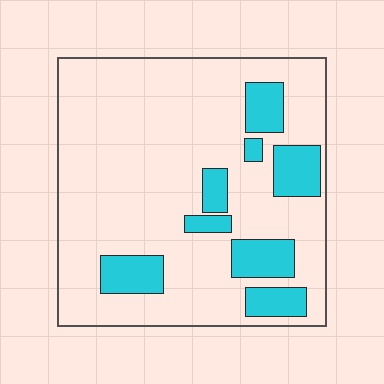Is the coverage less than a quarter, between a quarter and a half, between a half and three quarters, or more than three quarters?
Less than a quarter.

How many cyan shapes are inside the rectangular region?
8.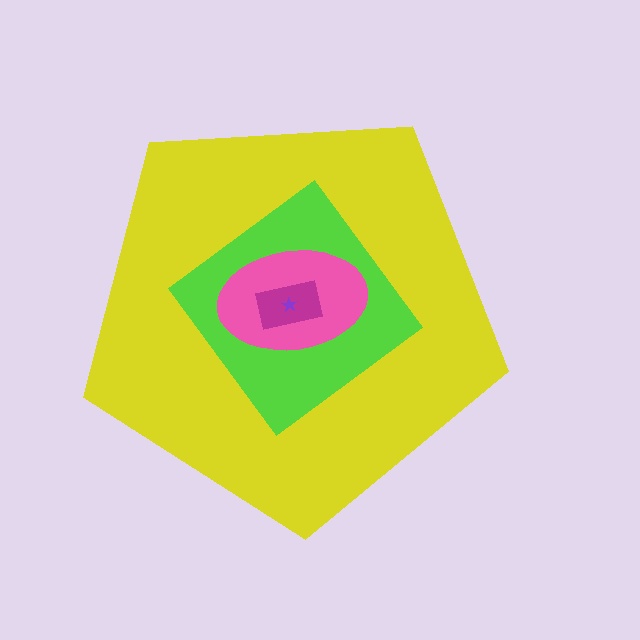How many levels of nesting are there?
5.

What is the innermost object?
The purple star.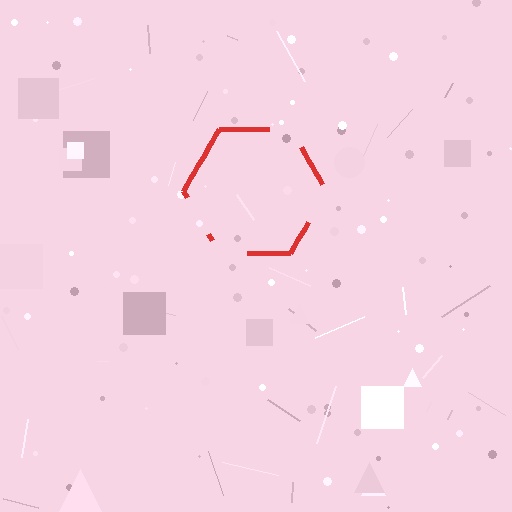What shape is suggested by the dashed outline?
The dashed outline suggests a hexagon.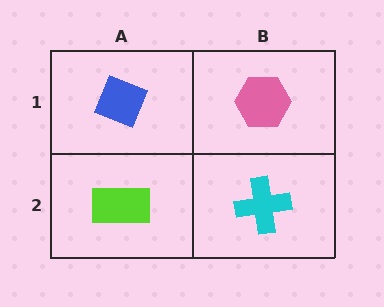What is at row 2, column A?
A lime rectangle.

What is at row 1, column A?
A blue diamond.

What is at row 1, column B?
A pink hexagon.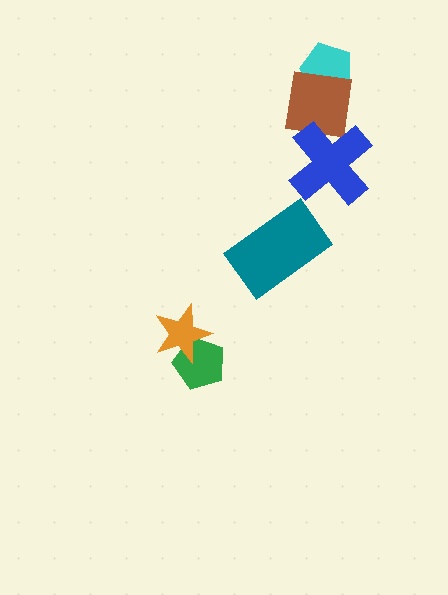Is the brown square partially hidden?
Yes, it is partially covered by another shape.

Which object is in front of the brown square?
The blue cross is in front of the brown square.